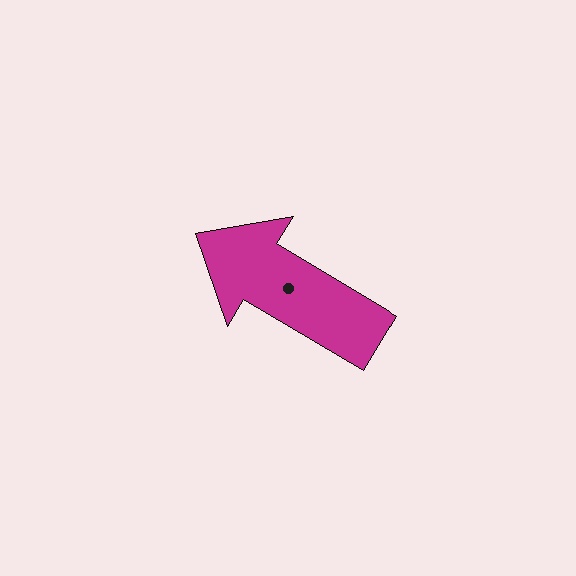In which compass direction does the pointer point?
Northwest.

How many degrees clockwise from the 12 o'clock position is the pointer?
Approximately 301 degrees.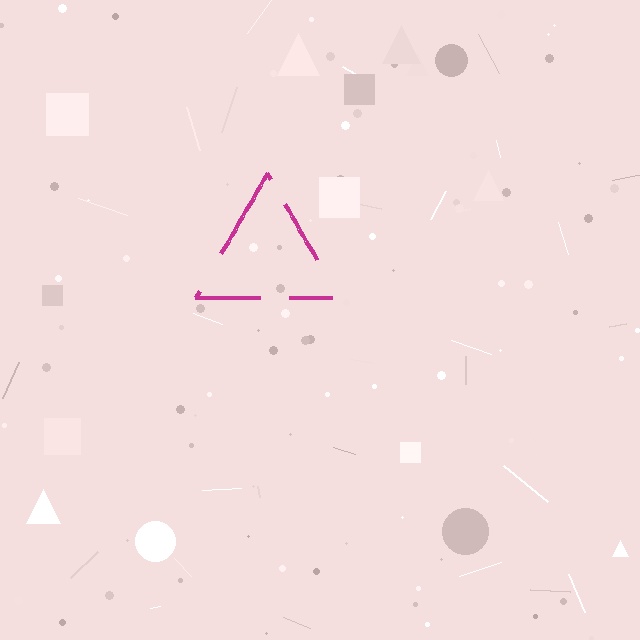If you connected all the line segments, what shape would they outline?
They would outline a triangle.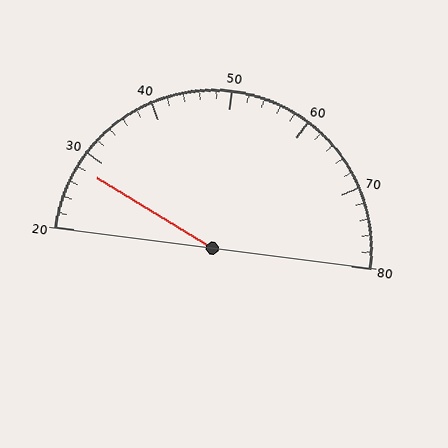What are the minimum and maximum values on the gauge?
The gauge ranges from 20 to 80.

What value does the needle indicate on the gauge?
The needle indicates approximately 28.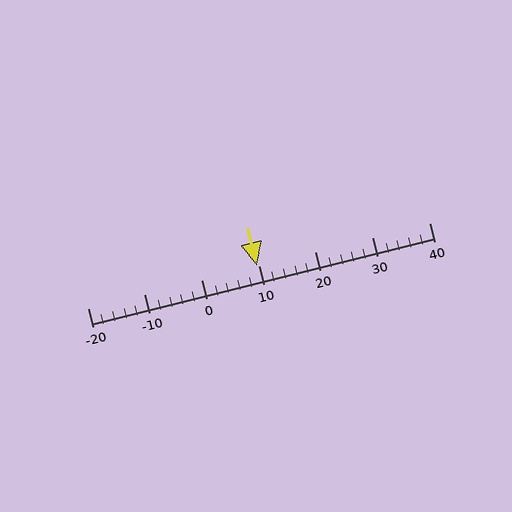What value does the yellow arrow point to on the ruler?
The yellow arrow points to approximately 10.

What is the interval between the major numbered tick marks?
The major tick marks are spaced 10 units apart.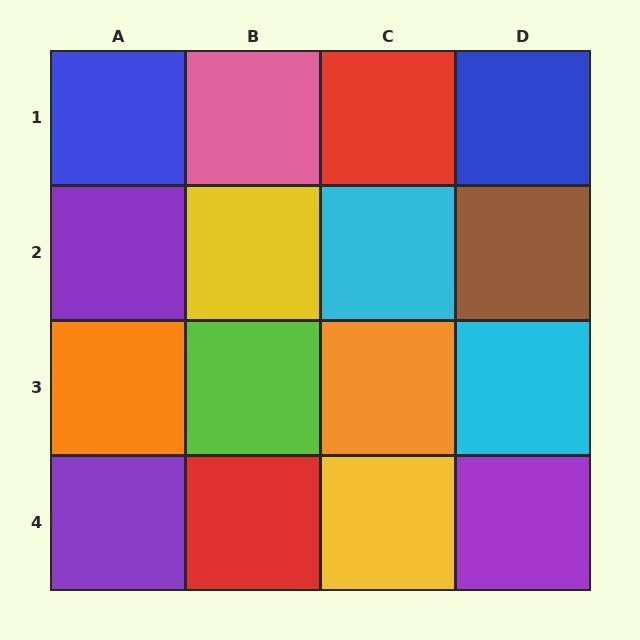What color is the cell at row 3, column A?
Orange.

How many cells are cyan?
2 cells are cyan.